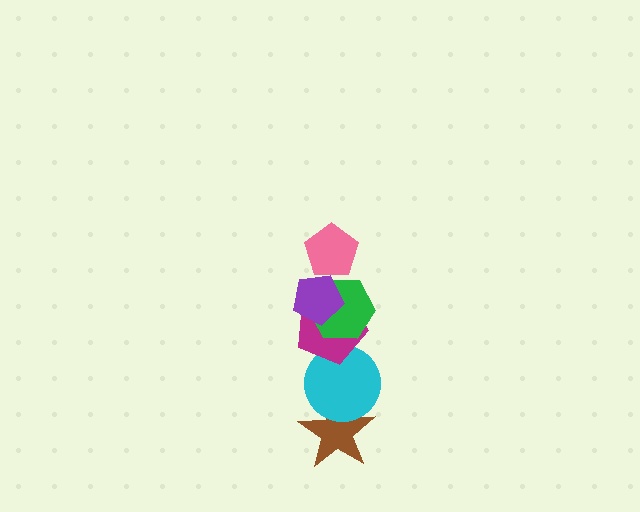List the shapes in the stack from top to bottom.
From top to bottom: the pink pentagon, the purple pentagon, the green hexagon, the magenta pentagon, the cyan circle, the brown star.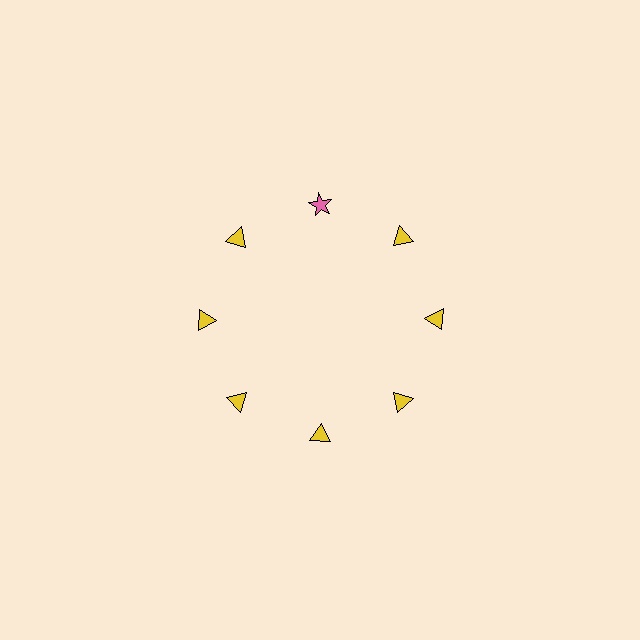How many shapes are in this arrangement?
There are 8 shapes arranged in a ring pattern.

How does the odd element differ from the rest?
It differs in both color (pink instead of yellow) and shape (star instead of triangle).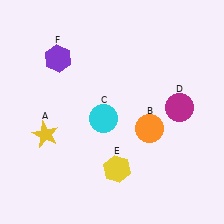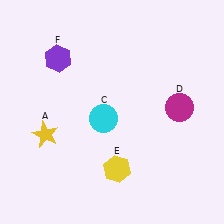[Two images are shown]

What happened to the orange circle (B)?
The orange circle (B) was removed in Image 2. It was in the bottom-right area of Image 1.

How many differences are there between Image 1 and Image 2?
There is 1 difference between the two images.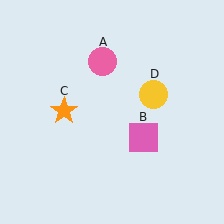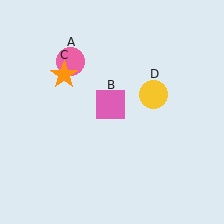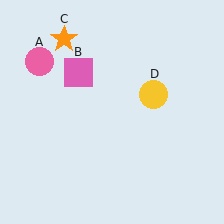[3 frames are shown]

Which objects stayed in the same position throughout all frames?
Yellow circle (object D) remained stationary.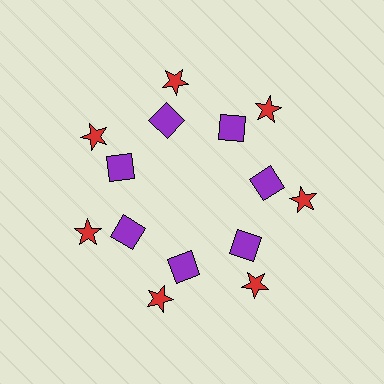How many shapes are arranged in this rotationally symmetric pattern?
There are 14 shapes, arranged in 7 groups of 2.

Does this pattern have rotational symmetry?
Yes, this pattern has 7-fold rotational symmetry. It looks the same after rotating 51 degrees around the center.